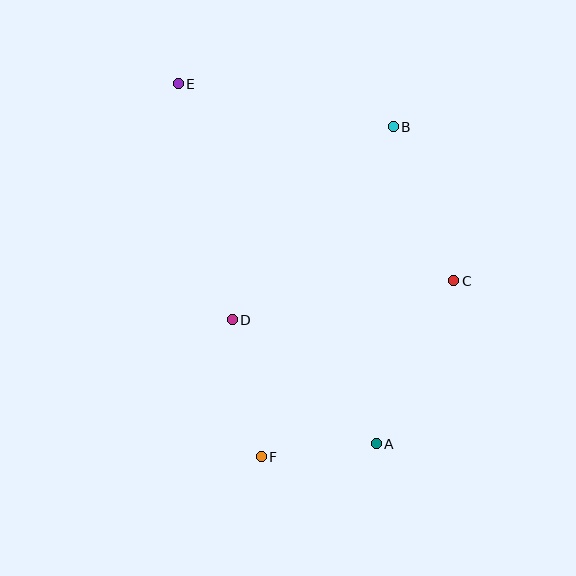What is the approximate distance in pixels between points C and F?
The distance between C and F is approximately 261 pixels.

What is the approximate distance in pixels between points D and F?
The distance between D and F is approximately 140 pixels.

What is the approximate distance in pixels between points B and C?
The distance between B and C is approximately 165 pixels.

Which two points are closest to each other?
Points A and F are closest to each other.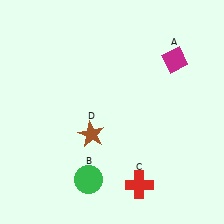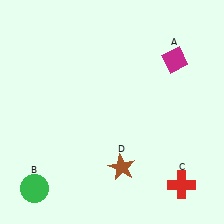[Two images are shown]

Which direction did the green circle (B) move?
The green circle (B) moved left.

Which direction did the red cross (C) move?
The red cross (C) moved right.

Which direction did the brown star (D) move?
The brown star (D) moved down.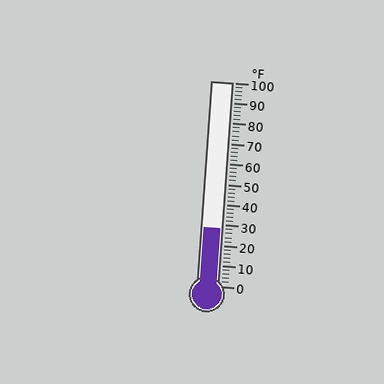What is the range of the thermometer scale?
The thermometer scale ranges from 0°F to 100°F.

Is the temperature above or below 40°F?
The temperature is below 40°F.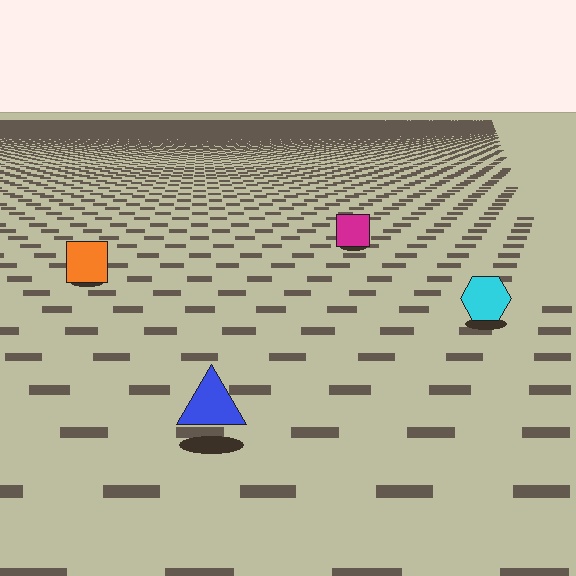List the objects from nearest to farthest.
From nearest to farthest: the blue triangle, the cyan hexagon, the orange square, the magenta square.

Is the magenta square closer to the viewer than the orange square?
No. The orange square is closer — you can tell from the texture gradient: the ground texture is coarser near it.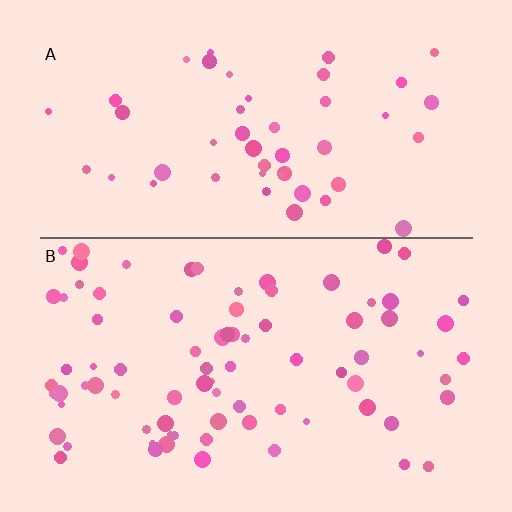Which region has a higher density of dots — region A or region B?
B (the bottom).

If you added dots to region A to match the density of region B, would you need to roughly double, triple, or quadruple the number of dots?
Approximately double.